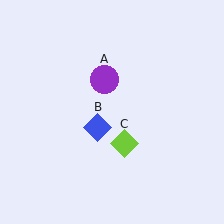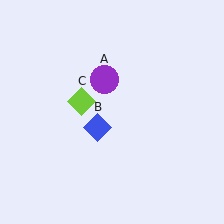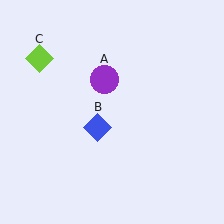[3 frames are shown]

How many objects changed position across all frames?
1 object changed position: lime diamond (object C).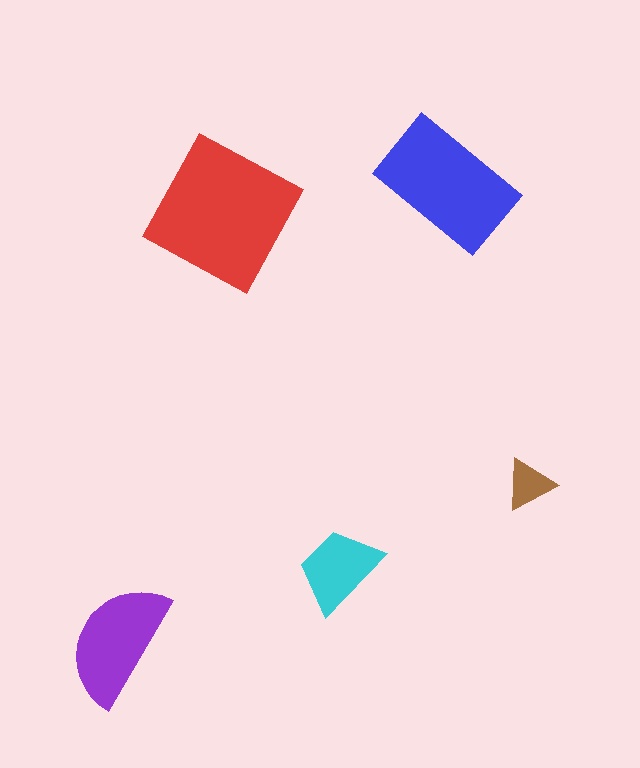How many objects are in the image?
There are 5 objects in the image.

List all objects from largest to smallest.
The red square, the blue rectangle, the purple semicircle, the cyan trapezoid, the brown triangle.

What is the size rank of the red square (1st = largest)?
1st.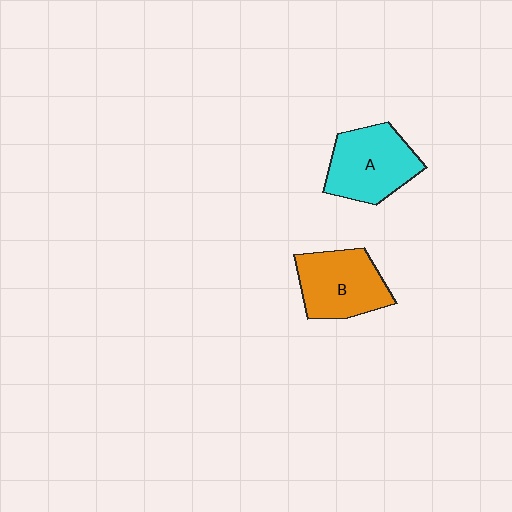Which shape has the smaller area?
Shape B (orange).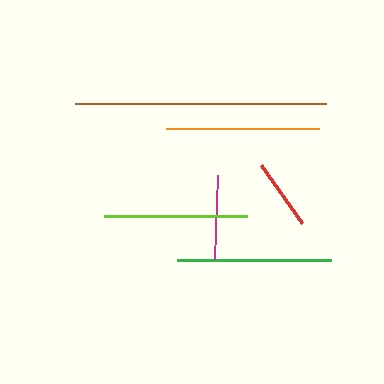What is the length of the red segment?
The red segment is approximately 72 pixels long.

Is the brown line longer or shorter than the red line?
The brown line is longer than the red line.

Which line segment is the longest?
The brown line is the longest at approximately 252 pixels.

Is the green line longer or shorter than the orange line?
The green line is longer than the orange line.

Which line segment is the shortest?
The red line is the shortest at approximately 72 pixels.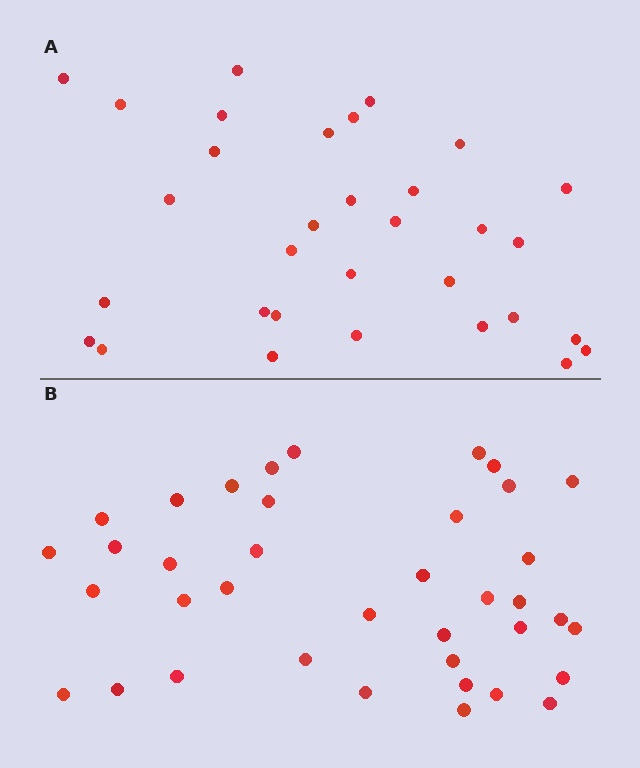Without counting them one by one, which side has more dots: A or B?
Region B (the bottom region) has more dots.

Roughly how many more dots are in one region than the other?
Region B has about 6 more dots than region A.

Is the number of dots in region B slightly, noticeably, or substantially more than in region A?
Region B has only slightly more — the two regions are fairly close. The ratio is roughly 1.2 to 1.